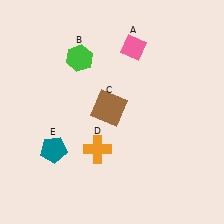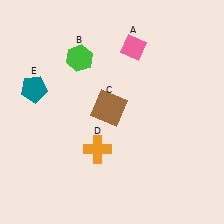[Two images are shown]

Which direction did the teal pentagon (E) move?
The teal pentagon (E) moved up.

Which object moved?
The teal pentagon (E) moved up.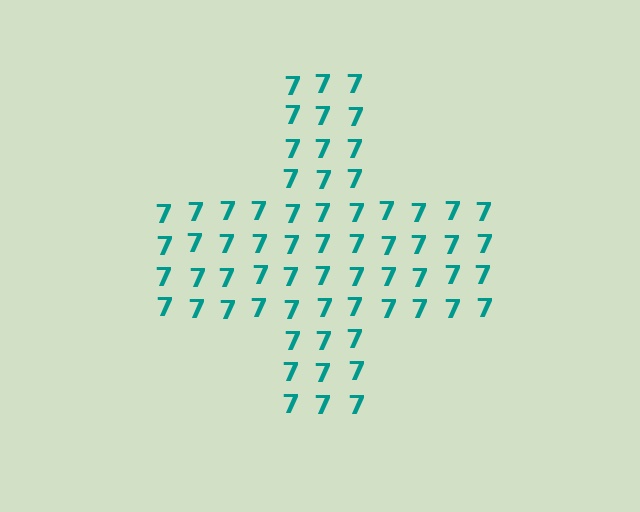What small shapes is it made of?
It is made of small digit 7's.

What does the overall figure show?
The overall figure shows a cross.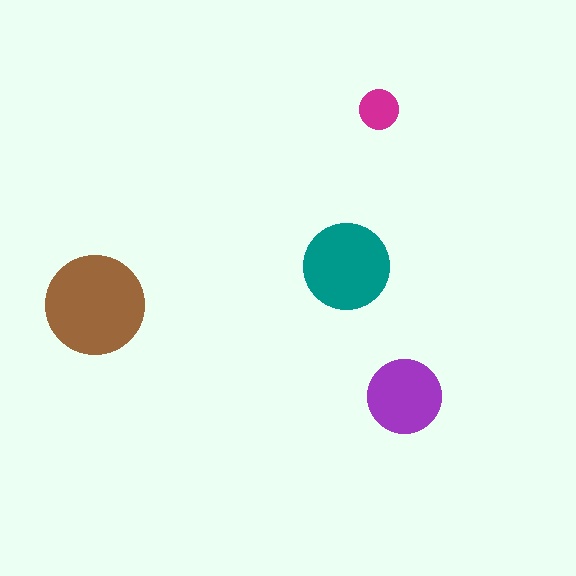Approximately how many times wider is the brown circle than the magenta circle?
About 2.5 times wider.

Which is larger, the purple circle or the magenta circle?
The purple one.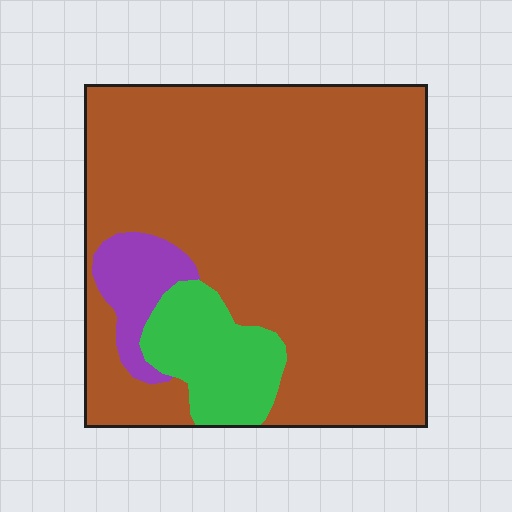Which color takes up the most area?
Brown, at roughly 80%.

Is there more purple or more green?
Green.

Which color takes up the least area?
Purple, at roughly 5%.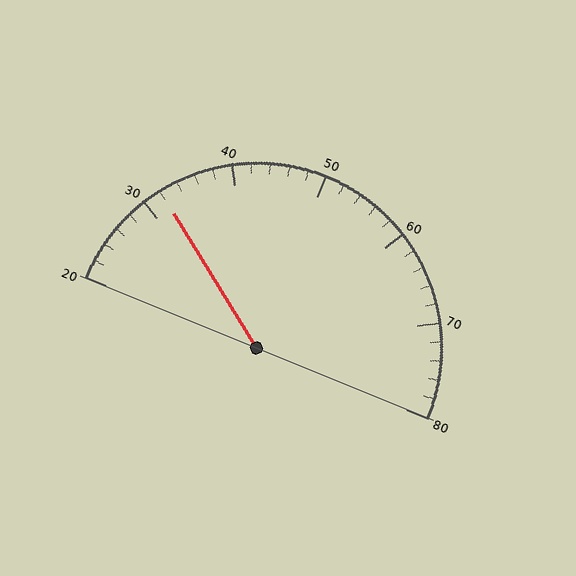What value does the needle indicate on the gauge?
The needle indicates approximately 32.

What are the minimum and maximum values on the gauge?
The gauge ranges from 20 to 80.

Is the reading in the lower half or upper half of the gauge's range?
The reading is in the lower half of the range (20 to 80).